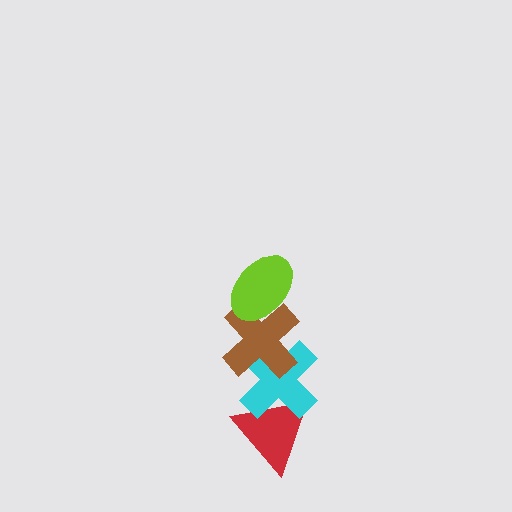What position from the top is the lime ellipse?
The lime ellipse is 1st from the top.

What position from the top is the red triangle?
The red triangle is 4th from the top.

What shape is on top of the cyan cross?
The brown cross is on top of the cyan cross.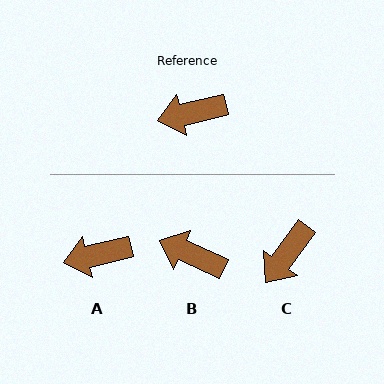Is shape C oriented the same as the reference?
No, it is off by about 40 degrees.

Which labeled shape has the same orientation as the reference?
A.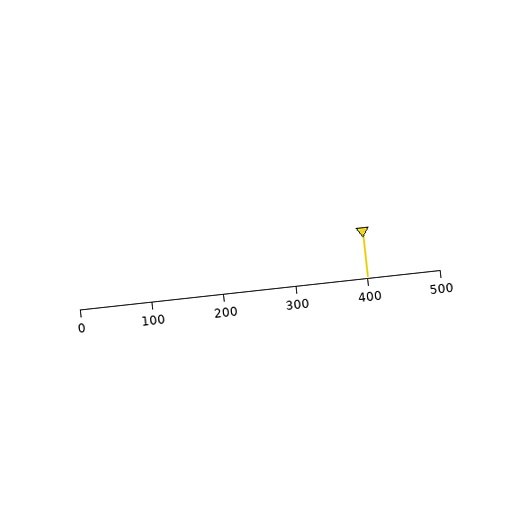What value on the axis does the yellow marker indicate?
The marker indicates approximately 400.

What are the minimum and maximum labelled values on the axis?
The axis runs from 0 to 500.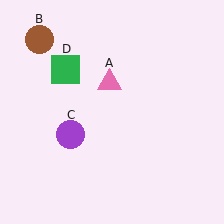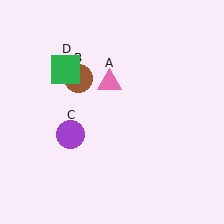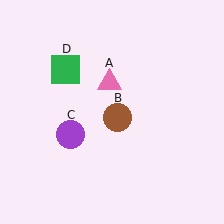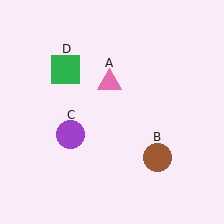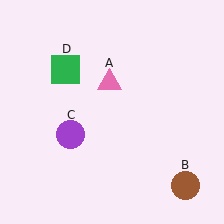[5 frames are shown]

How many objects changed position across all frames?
1 object changed position: brown circle (object B).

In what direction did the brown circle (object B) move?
The brown circle (object B) moved down and to the right.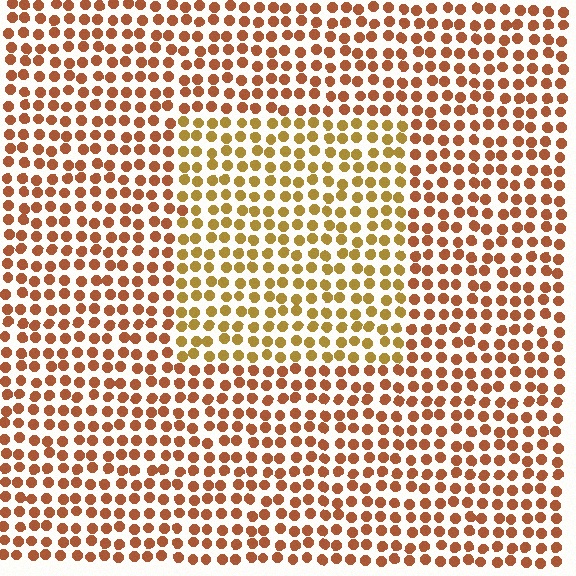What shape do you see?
I see a rectangle.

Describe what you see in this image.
The image is filled with small brown elements in a uniform arrangement. A rectangle-shaped region is visible where the elements are tinted to a slightly different hue, forming a subtle color boundary.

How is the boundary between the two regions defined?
The boundary is defined purely by a slight shift in hue (about 28 degrees). Spacing, size, and orientation are identical on both sides.